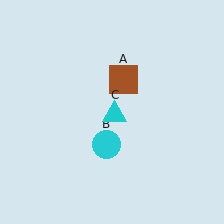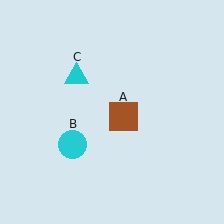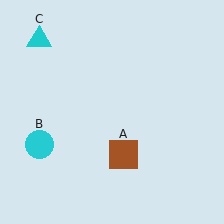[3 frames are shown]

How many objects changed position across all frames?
3 objects changed position: brown square (object A), cyan circle (object B), cyan triangle (object C).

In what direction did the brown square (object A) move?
The brown square (object A) moved down.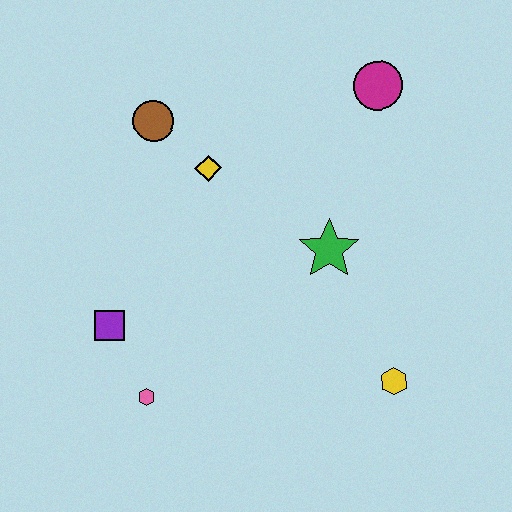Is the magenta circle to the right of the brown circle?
Yes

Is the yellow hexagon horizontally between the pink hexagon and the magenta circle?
No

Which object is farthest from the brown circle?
The yellow hexagon is farthest from the brown circle.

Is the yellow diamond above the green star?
Yes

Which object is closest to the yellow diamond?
The brown circle is closest to the yellow diamond.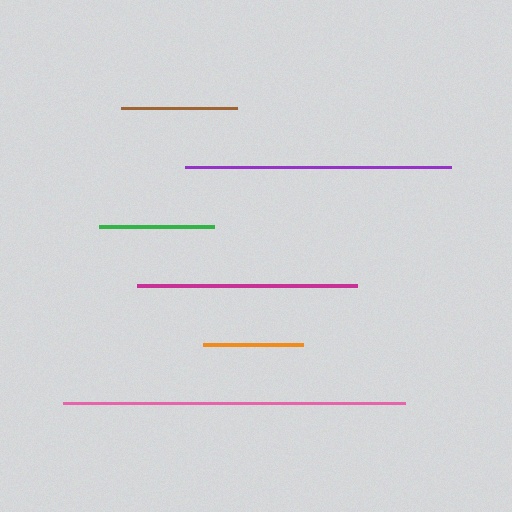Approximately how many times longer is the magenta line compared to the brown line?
The magenta line is approximately 1.9 times the length of the brown line.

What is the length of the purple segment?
The purple segment is approximately 266 pixels long.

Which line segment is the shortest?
The orange line is the shortest at approximately 100 pixels.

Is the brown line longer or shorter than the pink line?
The pink line is longer than the brown line.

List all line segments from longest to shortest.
From longest to shortest: pink, purple, magenta, brown, green, orange.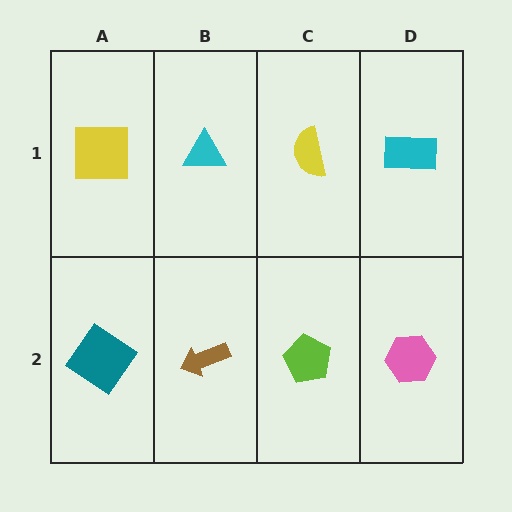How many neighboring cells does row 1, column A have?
2.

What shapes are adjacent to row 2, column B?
A cyan triangle (row 1, column B), a teal diamond (row 2, column A), a lime pentagon (row 2, column C).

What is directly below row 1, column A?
A teal diamond.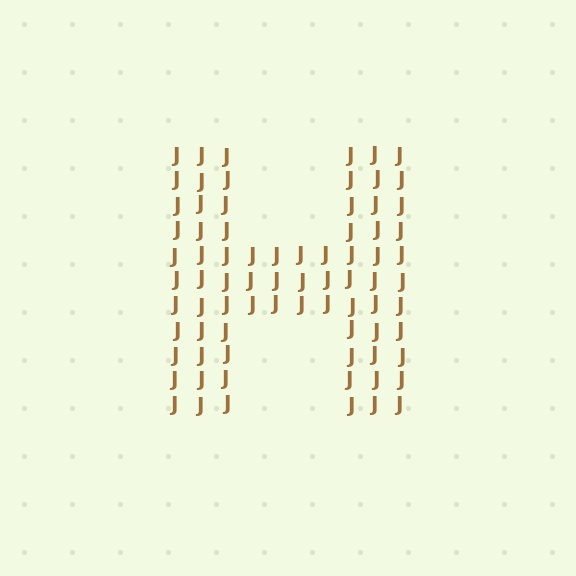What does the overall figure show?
The overall figure shows the letter H.